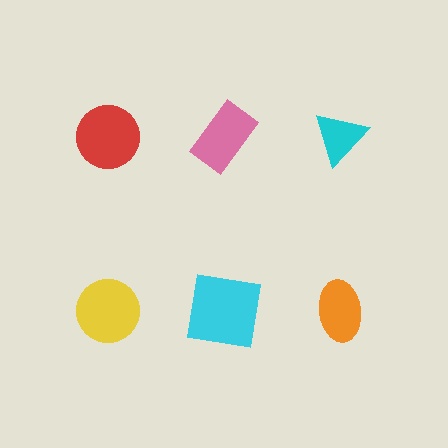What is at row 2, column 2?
A cyan square.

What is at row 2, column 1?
A yellow circle.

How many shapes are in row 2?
3 shapes.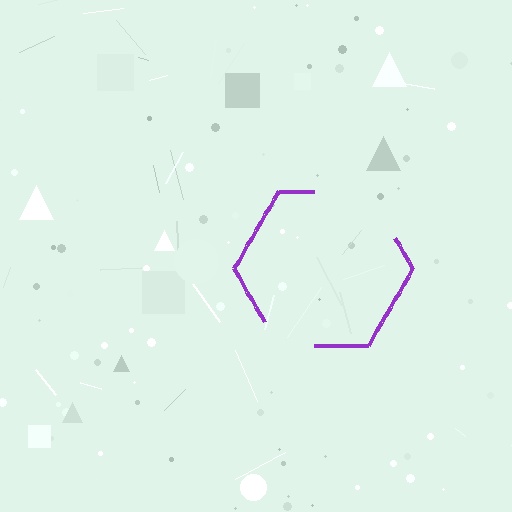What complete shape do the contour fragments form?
The contour fragments form a hexagon.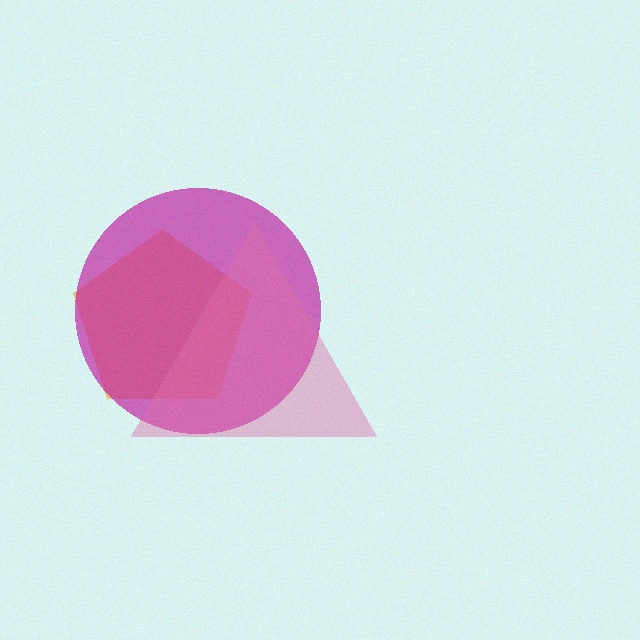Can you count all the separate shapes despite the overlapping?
Yes, there are 3 separate shapes.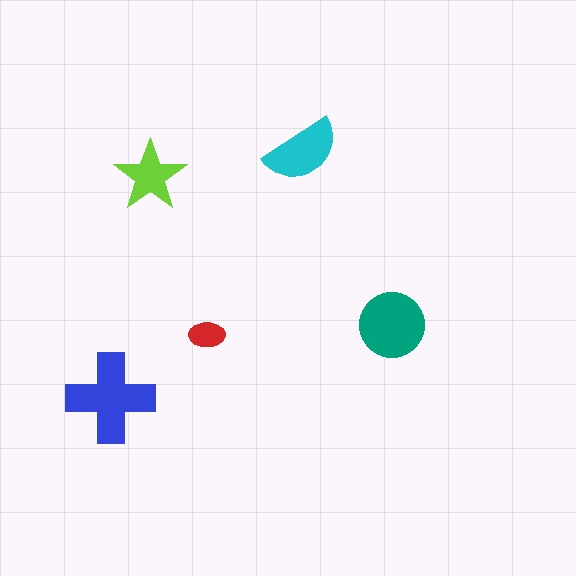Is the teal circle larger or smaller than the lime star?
Larger.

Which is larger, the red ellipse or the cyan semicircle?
The cyan semicircle.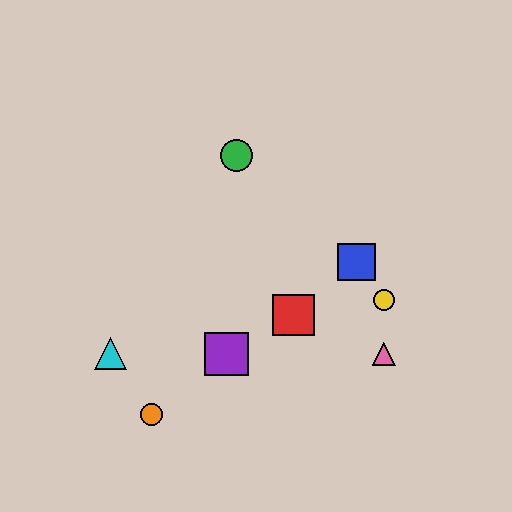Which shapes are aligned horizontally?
The purple square, the cyan triangle, the pink triangle are aligned horizontally.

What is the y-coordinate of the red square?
The red square is at y≈315.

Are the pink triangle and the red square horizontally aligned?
No, the pink triangle is at y≈354 and the red square is at y≈315.